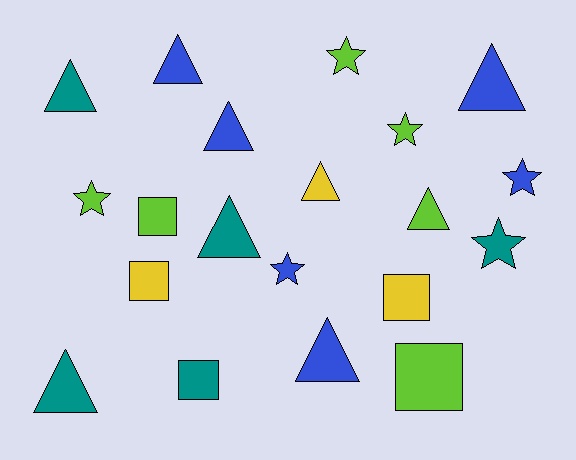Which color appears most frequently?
Lime, with 6 objects.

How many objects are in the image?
There are 20 objects.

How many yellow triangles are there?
There is 1 yellow triangle.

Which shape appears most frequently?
Triangle, with 9 objects.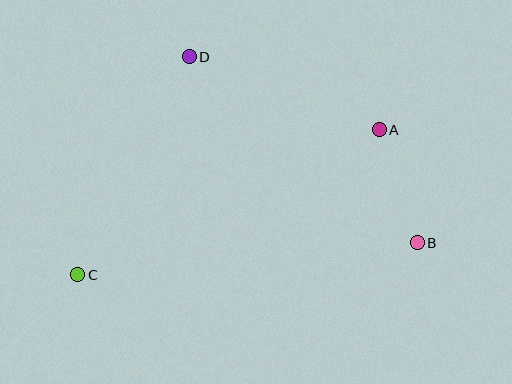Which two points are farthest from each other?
Points B and C are farthest from each other.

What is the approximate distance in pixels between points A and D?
The distance between A and D is approximately 203 pixels.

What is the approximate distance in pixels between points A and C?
The distance between A and C is approximately 334 pixels.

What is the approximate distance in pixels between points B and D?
The distance between B and D is approximately 294 pixels.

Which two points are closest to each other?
Points A and B are closest to each other.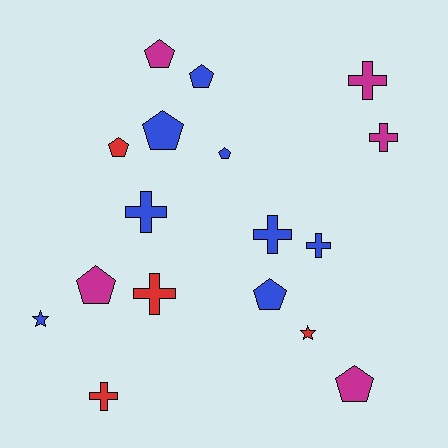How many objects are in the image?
There are 17 objects.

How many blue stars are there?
There is 1 blue star.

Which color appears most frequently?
Blue, with 8 objects.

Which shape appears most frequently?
Pentagon, with 8 objects.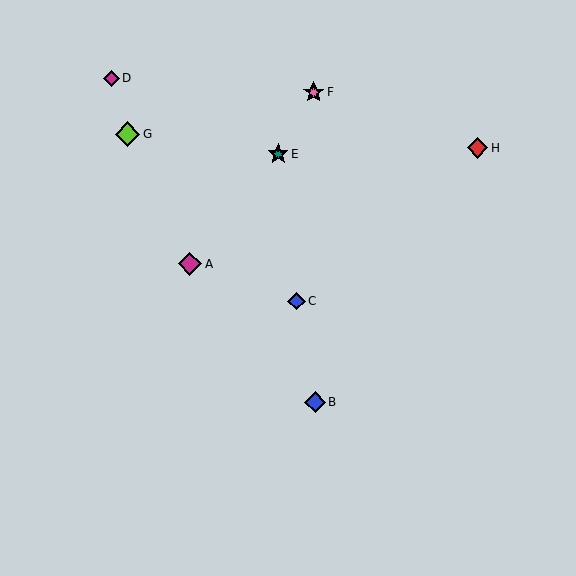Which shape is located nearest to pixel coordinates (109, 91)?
The magenta diamond (labeled D) at (111, 78) is nearest to that location.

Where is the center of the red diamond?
The center of the red diamond is at (478, 148).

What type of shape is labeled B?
Shape B is a blue diamond.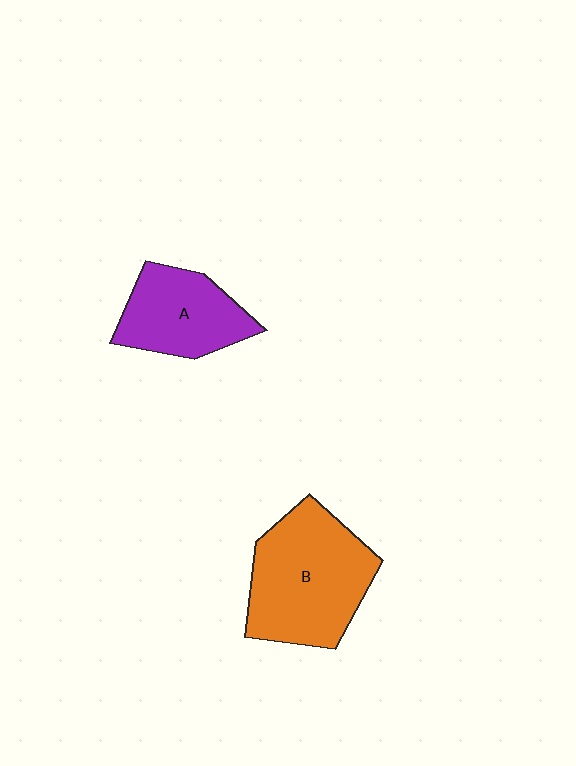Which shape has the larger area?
Shape B (orange).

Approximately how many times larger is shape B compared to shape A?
Approximately 1.5 times.